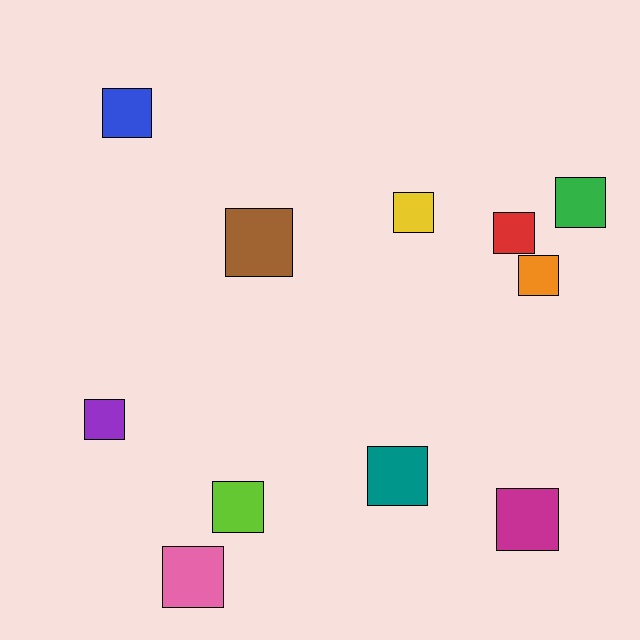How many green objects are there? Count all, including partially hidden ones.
There is 1 green object.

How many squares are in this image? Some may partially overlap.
There are 11 squares.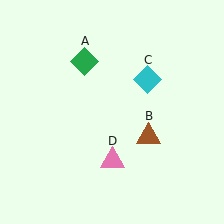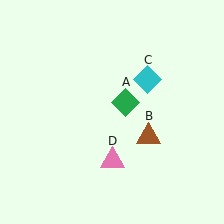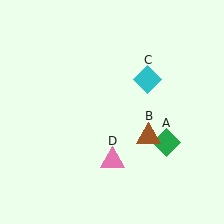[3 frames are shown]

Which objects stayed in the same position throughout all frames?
Brown triangle (object B) and cyan diamond (object C) and pink triangle (object D) remained stationary.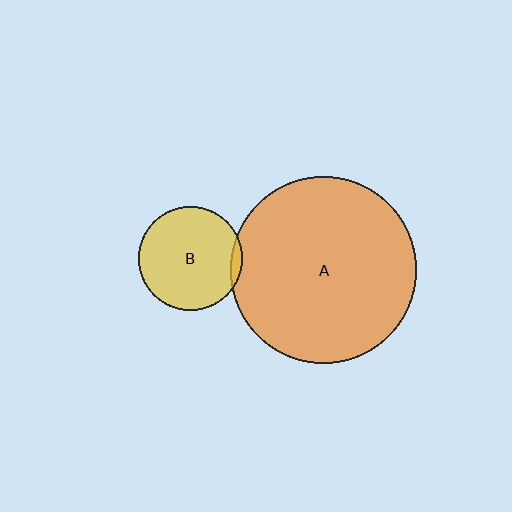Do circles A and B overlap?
Yes.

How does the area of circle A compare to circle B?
Approximately 3.2 times.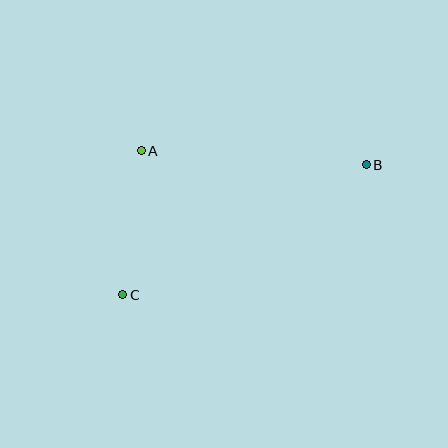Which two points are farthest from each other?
Points B and C are farthest from each other.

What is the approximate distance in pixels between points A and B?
The distance between A and B is approximately 225 pixels.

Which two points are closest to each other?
Points A and C are closest to each other.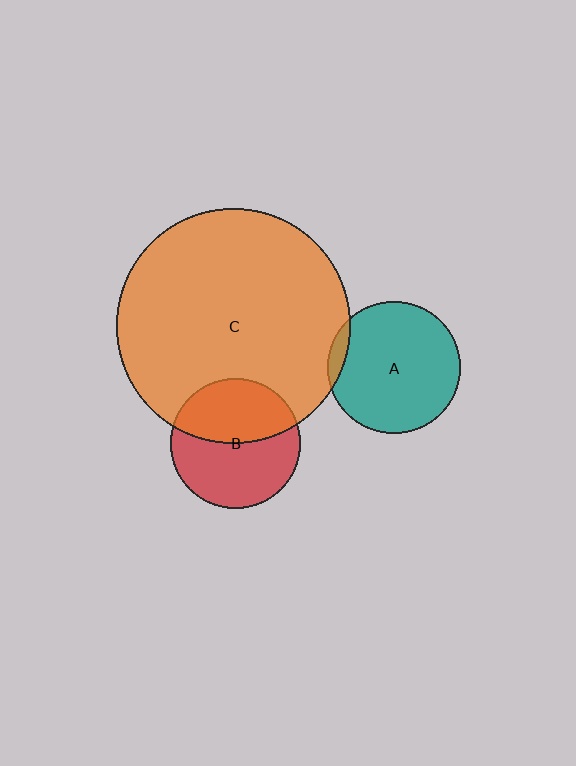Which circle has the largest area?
Circle C (orange).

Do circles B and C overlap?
Yes.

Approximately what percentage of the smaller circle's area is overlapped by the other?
Approximately 45%.